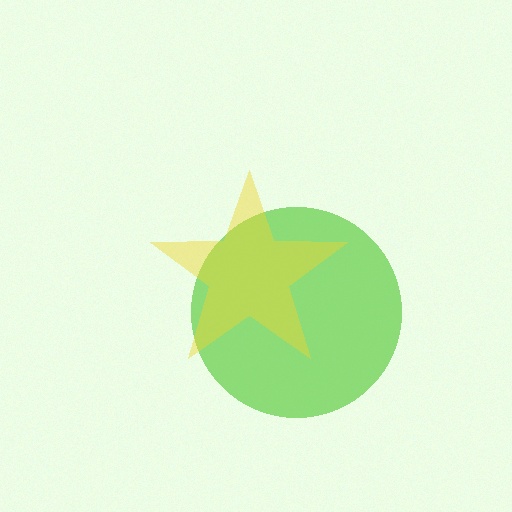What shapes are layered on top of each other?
The layered shapes are: a lime circle, a yellow star.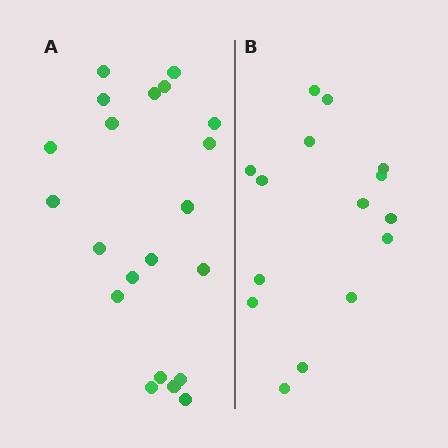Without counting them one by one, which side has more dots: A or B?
Region A (the left region) has more dots.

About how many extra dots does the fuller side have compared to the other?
Region A has about 6 more dots than region B.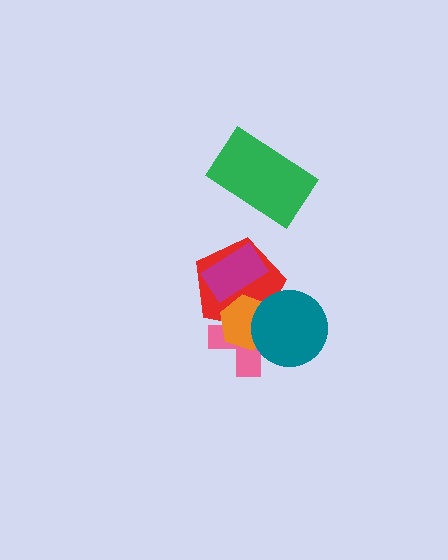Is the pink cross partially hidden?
Yes, it is partially covered by another shape.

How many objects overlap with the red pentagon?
4 objects overlap with the red pentagon.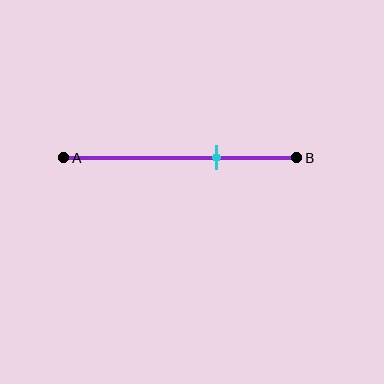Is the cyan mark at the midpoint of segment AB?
No, the mark is at about 65% from A, not at the 50% midpoint.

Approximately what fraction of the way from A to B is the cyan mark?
The cyan mark is approximately 65% of the way from A to B.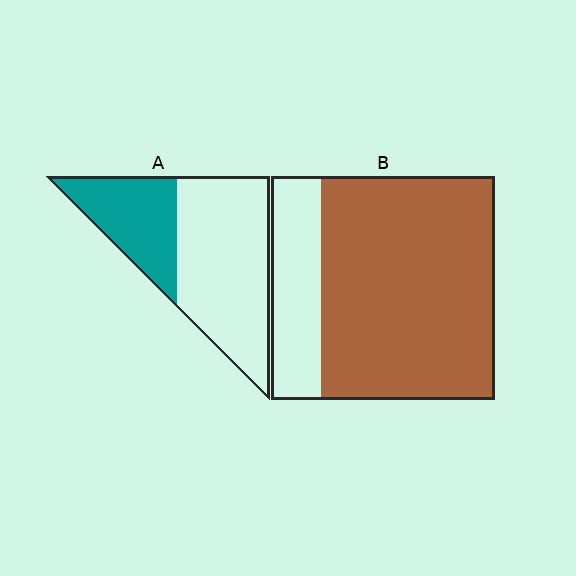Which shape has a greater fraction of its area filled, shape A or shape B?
Shape B.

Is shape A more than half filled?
No.